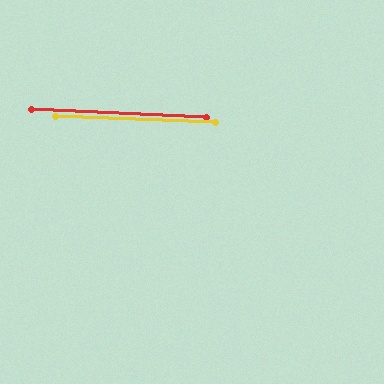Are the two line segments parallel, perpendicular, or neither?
Parallel — their directions differ by only 0.6°.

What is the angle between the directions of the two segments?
Approximately 1 degree.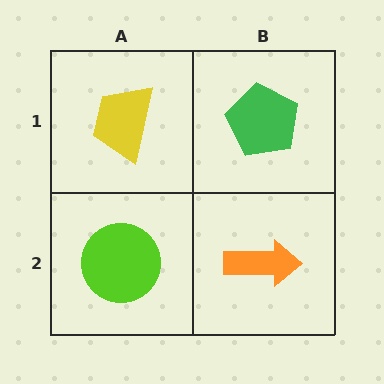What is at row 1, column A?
A yellow trapezoid.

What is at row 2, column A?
A lime circle.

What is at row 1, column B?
A green pentagon.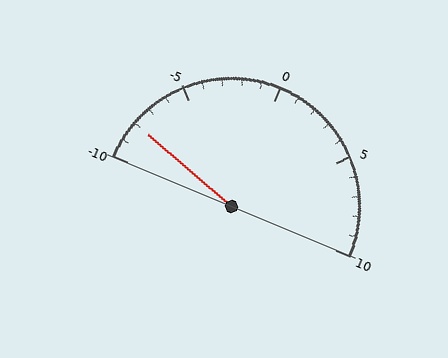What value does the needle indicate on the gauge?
The needle indicates approximately -8.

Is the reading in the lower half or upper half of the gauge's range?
The reading is in the lower half of the range (-10 to 10).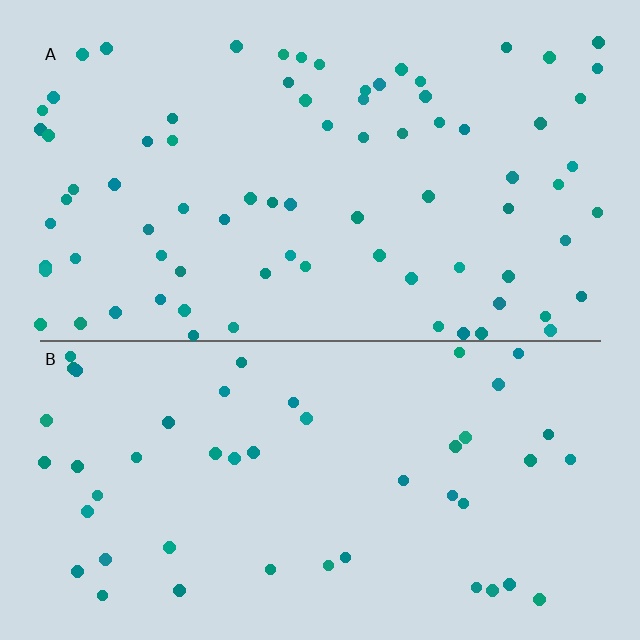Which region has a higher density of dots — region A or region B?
A (the top).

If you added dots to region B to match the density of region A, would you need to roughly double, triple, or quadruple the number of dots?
Approximately double.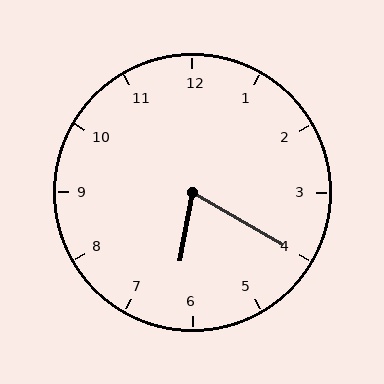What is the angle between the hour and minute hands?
Approximately 70 degrees.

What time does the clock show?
6:20.